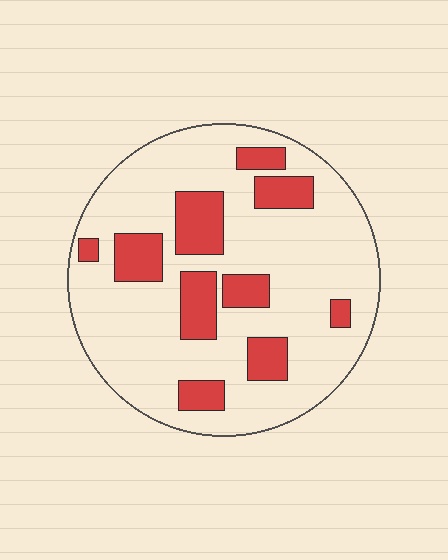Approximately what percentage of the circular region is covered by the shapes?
Approximately 20%.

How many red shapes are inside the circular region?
10.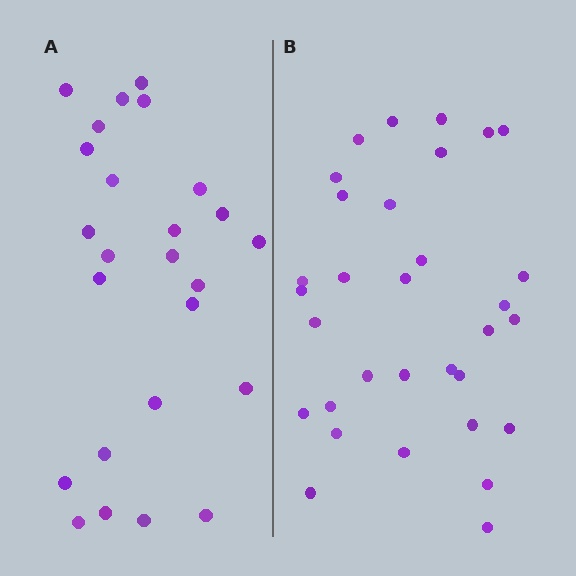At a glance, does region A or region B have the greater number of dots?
Region B (the right region) has more dots.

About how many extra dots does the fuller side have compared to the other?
Region B has roughly 8 or so more dots than region A.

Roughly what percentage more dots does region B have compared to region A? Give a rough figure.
About 30% more.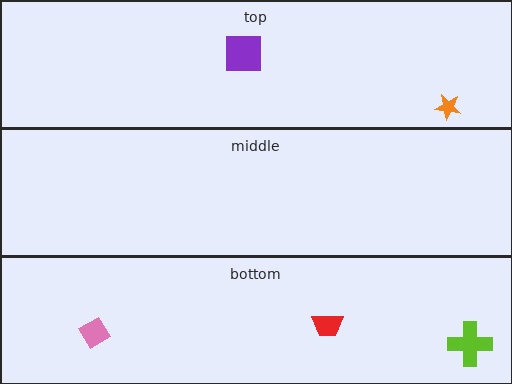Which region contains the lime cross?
The bottom region.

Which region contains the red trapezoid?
The bottom region.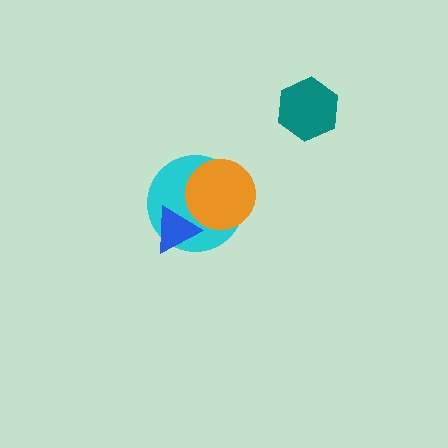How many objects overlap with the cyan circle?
2 objects overlap with the cyan circle.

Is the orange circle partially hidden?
No, no other shape covers it.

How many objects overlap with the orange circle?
1 object overlaps with the orange circle.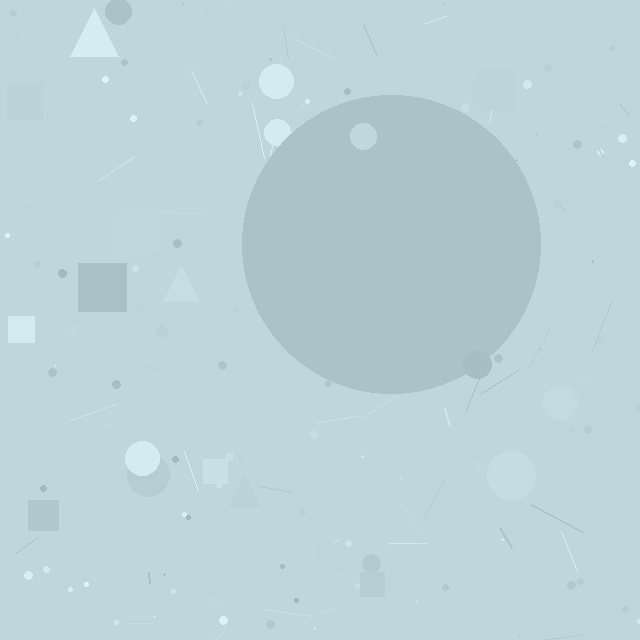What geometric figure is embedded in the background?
A circle is embedded in the background.